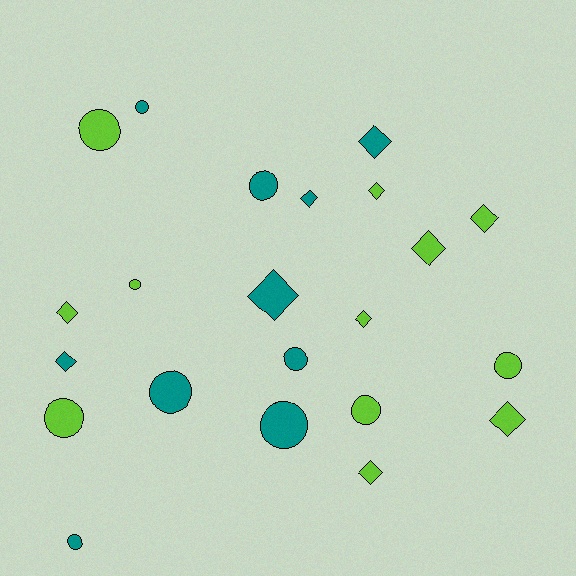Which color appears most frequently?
Lime, with 12 objects.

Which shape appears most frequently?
Diamond, with 11 objects.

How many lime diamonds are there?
There are 7 lime diamonds.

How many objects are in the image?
There are 22 objects.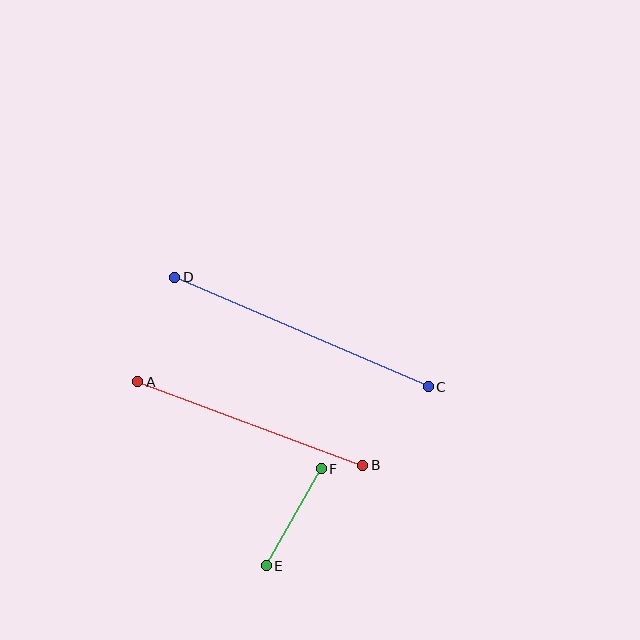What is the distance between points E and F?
The distance is approximately 111 pixels.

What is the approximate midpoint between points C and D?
The midpoint is at approximately (301, 332) pixels.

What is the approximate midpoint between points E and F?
The midpoint is at approximately (294, 517) pixels.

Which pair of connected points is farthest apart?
Points C and D are farthest apart.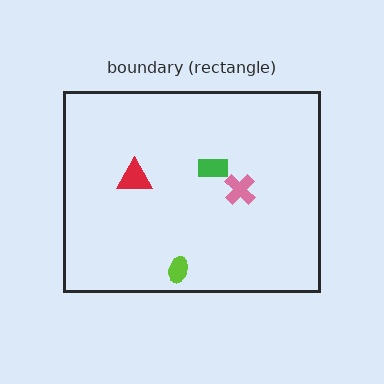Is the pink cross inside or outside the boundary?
Inside.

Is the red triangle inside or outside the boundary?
Inside.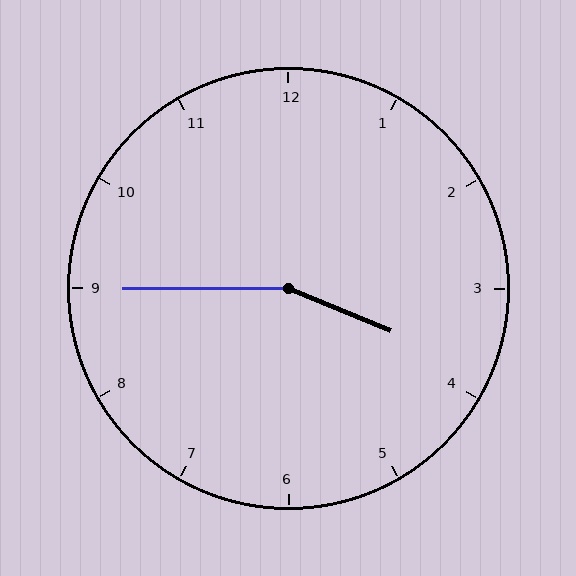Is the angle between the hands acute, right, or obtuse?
It is obtuse.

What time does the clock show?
3:45.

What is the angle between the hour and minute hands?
Approximately 158 degrees.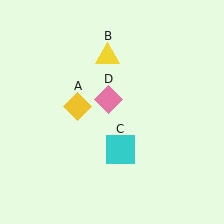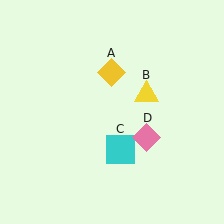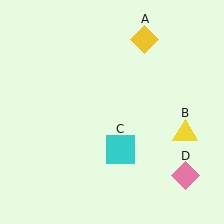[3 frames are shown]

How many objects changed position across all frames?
3 objects changed position: yellow diamond (object A), yellow triangle (object B), pink diamond (object D).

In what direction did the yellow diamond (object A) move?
The yellow diamond (object A) moved up and to the right.